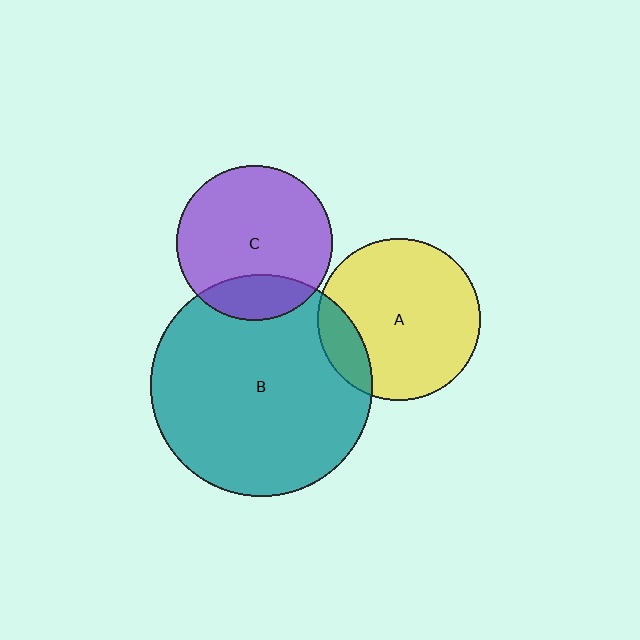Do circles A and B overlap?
Yes.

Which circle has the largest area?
Circle B (teal).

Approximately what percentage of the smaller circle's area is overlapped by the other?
Approximately 15%.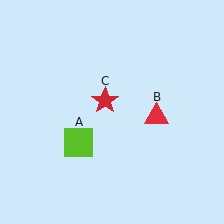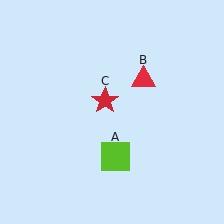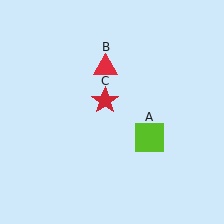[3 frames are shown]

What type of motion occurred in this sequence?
The lime square (object A), red triangle (object B) rotated counterclockwise around the center of the scene.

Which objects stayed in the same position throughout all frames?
Red star (object C) remained stationary.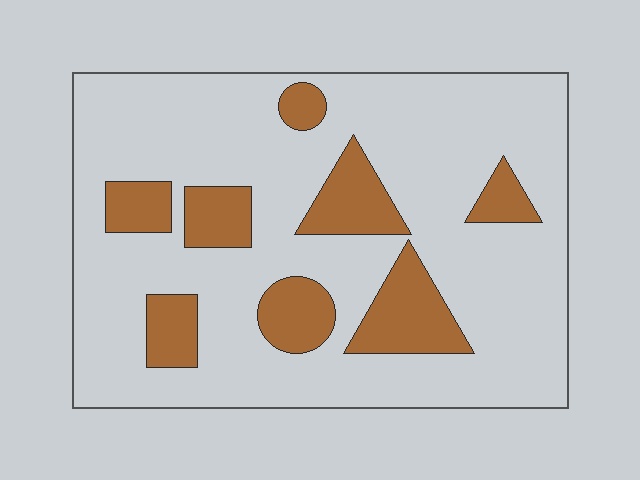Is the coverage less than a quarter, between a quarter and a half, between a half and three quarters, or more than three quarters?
Less than a quarter.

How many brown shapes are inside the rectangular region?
8.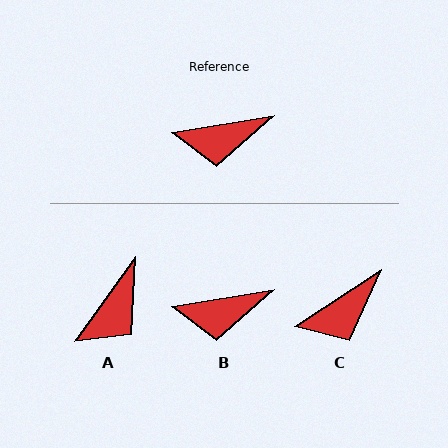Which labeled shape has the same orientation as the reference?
B.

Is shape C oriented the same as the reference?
No, it is off by about 24 degrees.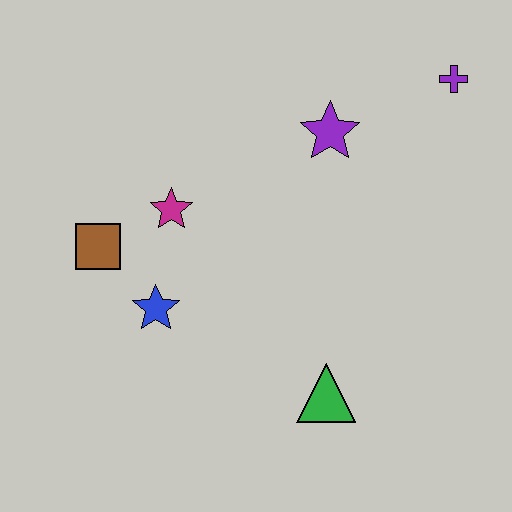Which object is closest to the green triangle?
The blue star is closest to the green triangle.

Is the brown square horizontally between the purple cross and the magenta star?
No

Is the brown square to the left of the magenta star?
Yes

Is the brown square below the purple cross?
Yes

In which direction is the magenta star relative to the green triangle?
The magenta star is above the green triangle.